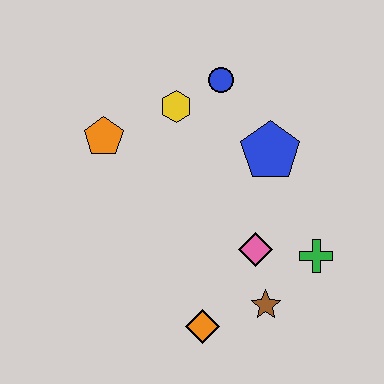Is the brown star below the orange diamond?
No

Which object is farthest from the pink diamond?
The orange pentagon is farthest from the pink diamond.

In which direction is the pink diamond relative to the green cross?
The pink diamond is to the left of the green cross.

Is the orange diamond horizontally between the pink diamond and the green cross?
No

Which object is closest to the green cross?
The pink diamond is closest to the green cross.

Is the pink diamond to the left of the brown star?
Yes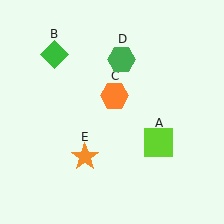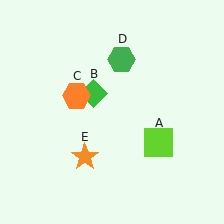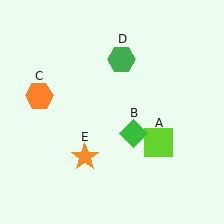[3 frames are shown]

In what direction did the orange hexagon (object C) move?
The orange hexagon (object C) moved left.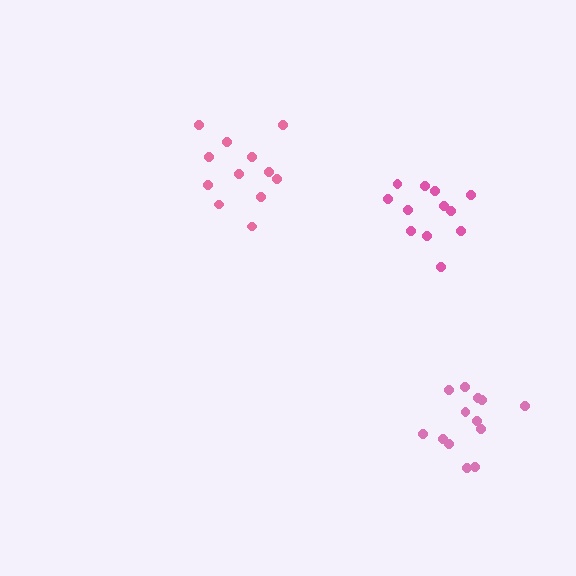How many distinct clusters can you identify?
There are 3 distinct clusters.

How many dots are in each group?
Group 1: 13 dots, Group 2: 12 dots, Group 3: 12 dots (37 total).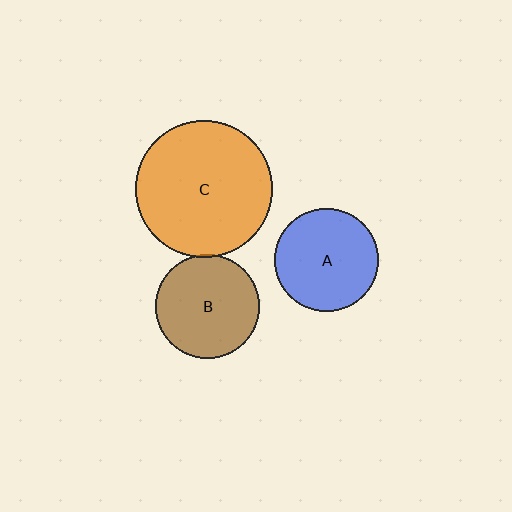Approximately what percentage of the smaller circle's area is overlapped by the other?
Approximately 5%.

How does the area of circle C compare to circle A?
Approximately 1.8 times.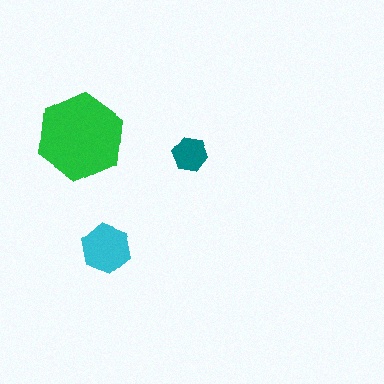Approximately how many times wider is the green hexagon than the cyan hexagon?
About 2 times wider.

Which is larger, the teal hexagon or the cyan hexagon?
The cyan one.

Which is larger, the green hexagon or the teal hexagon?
The green one.